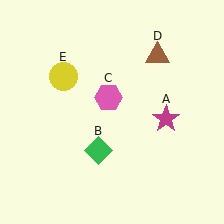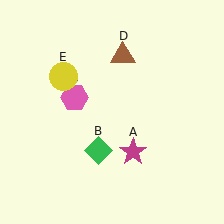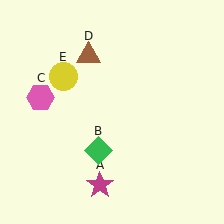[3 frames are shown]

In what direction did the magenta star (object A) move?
The magenta star (object A) moved down and to the left.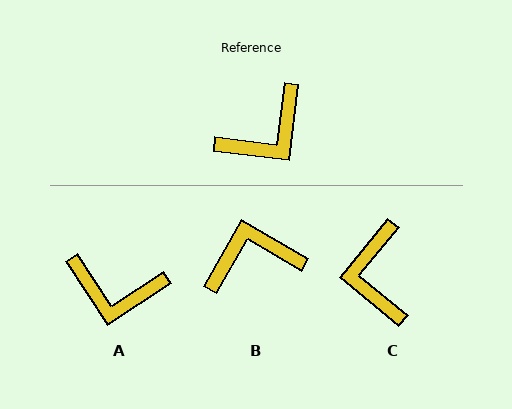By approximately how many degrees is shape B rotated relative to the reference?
Approximately 157 degrees counter-clockwise.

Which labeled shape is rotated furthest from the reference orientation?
B, about 157 degrees away.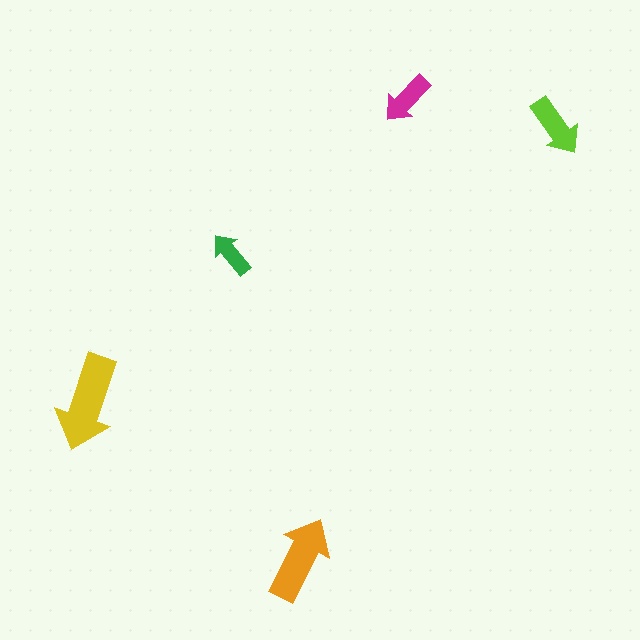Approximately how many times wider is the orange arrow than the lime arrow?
About 1.5 times wider.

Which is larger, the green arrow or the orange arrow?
The orange one.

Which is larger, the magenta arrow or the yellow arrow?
The yellow one.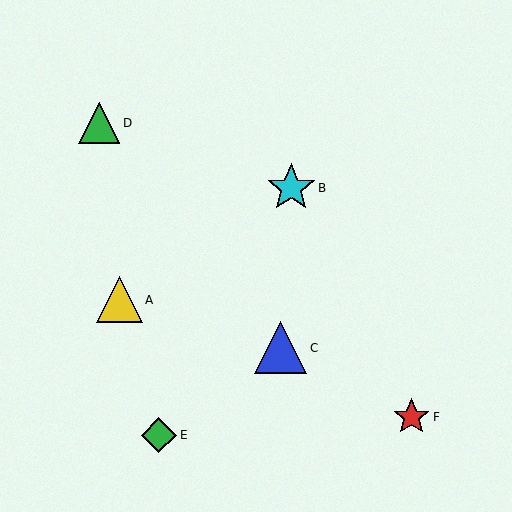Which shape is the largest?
The blue triangle (labeled C) is the largest.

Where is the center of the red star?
The center of the red star is at (412, 417).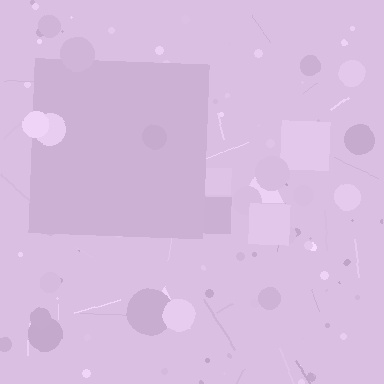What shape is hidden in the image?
A square is hidden in the image.